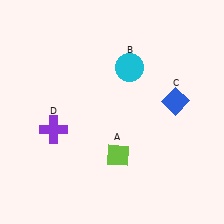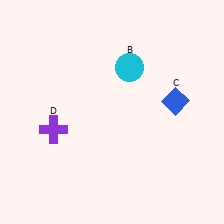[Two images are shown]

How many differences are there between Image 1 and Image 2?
There is 1 difference between the two images.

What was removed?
The lime diamond (A) was removed in Image 2.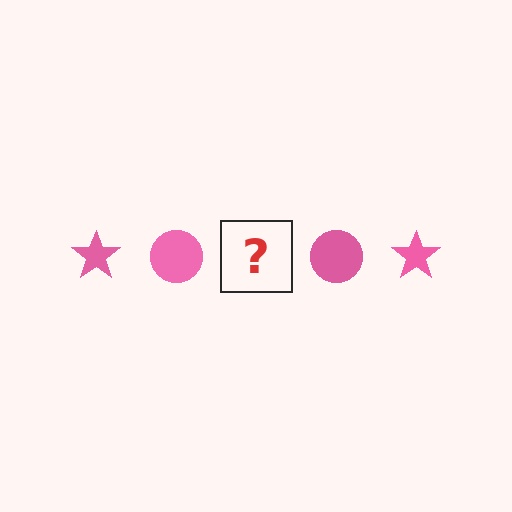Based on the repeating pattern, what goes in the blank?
The blank should be a pink star.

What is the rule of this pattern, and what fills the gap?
The rule is that the pattern cycles through star, circle shapes in pink. The gap should be filled with a pink star.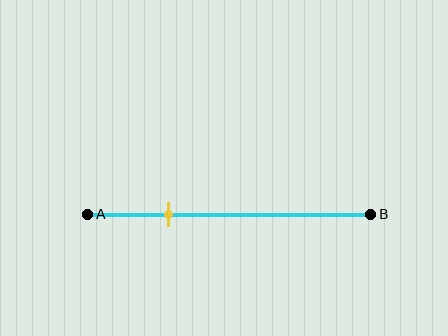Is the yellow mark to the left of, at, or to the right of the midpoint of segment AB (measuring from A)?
The yellow mark is to the left of the midpoint of segment AB.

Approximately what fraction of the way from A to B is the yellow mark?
The yellow mark is approximately 30% of the way from A to B.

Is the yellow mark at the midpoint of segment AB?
No, the mark is at about 30% from A, not at the 50% midpoint.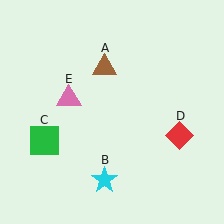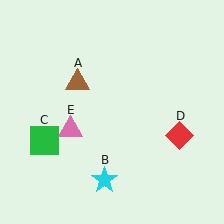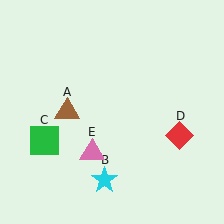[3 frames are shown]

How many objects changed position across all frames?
2 objects changed position: brown triangle (object A), pink triangle (object E).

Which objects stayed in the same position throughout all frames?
Cyan star (object B) and green square (object C) and red diamond (object D) remained stationary.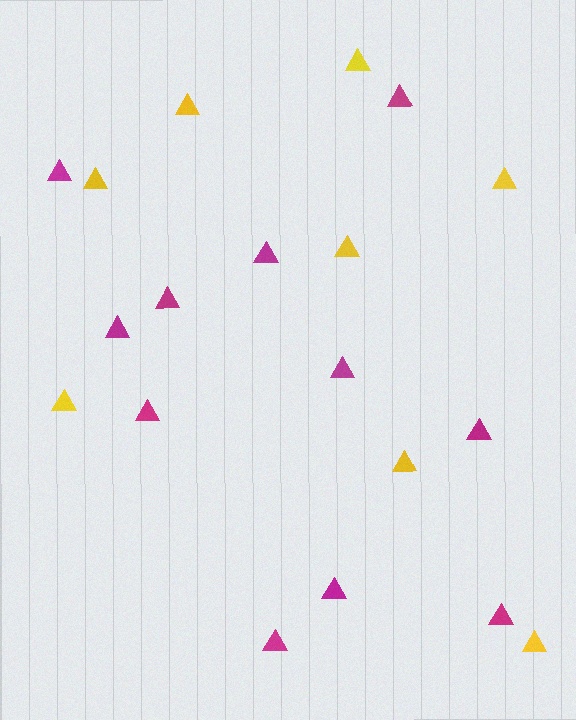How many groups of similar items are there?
There are 2 groups: one group of yellow triangles (8) and one group of magenta triangles (11).